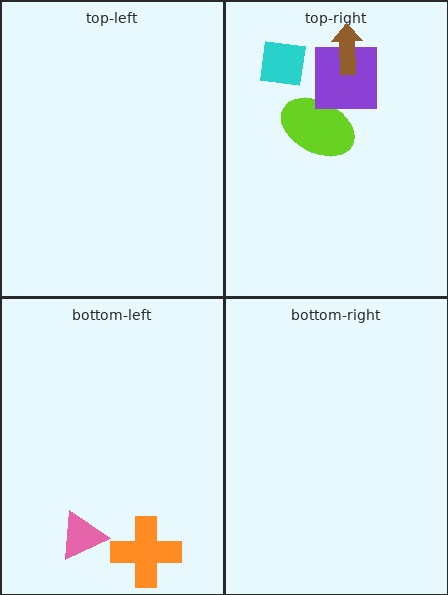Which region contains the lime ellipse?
The top-right region.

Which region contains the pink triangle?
The bottom-left region.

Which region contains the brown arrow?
The top-right region.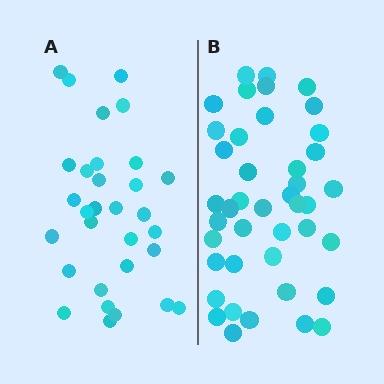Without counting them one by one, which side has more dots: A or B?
Region B (the right region) has more dots.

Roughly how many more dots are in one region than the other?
Region B has roughly 12 or so more dots than region A.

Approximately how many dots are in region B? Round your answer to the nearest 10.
About 40 dots. (The exact count is 42, which rounds to 40.)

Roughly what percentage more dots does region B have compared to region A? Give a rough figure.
About 35% more.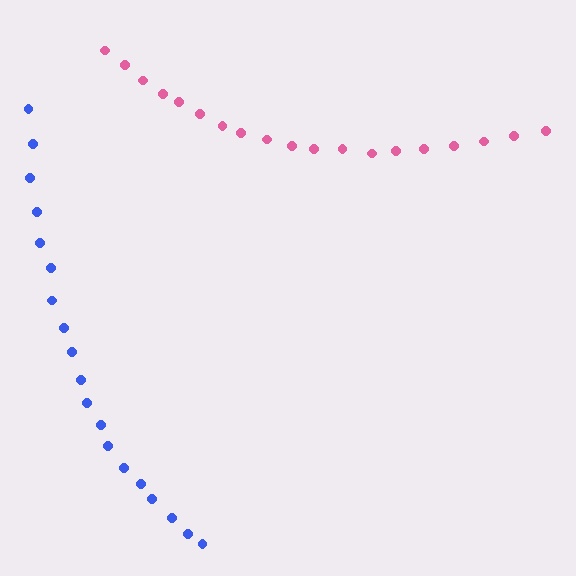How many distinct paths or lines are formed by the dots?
There are 2 distinct paths.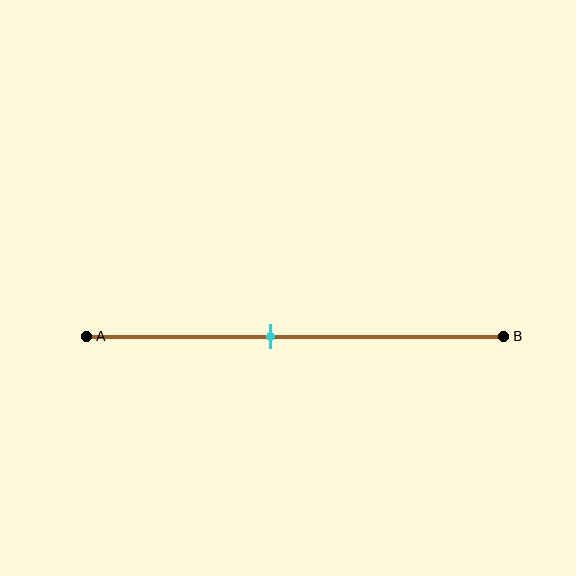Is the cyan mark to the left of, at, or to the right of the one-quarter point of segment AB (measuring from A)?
The cyan mark is to the right of the one-quarter point of segment AB.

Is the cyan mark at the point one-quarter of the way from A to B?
No, the mark is at about 45% from A, not at the 25% one-quarter point.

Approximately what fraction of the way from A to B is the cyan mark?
The cyan mark is approximately 45% of the way from A to B.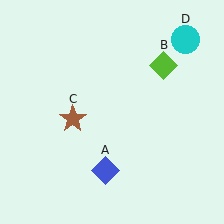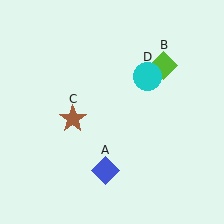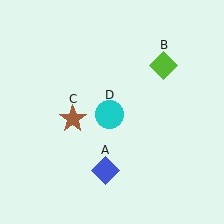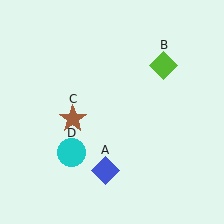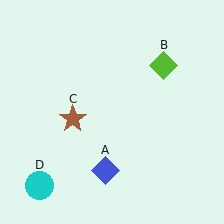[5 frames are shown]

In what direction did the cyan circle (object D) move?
The cyan circle (object D) moved down and to the left.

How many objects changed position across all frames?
1 object changed position: cyan circle (object D).